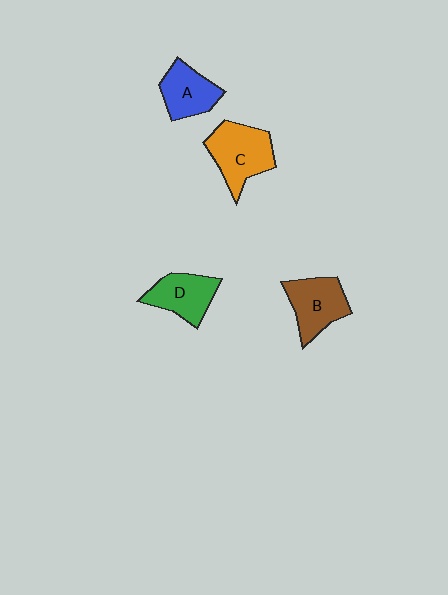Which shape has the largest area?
Shape C (orange).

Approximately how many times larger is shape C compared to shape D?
Approximately 1.3 times.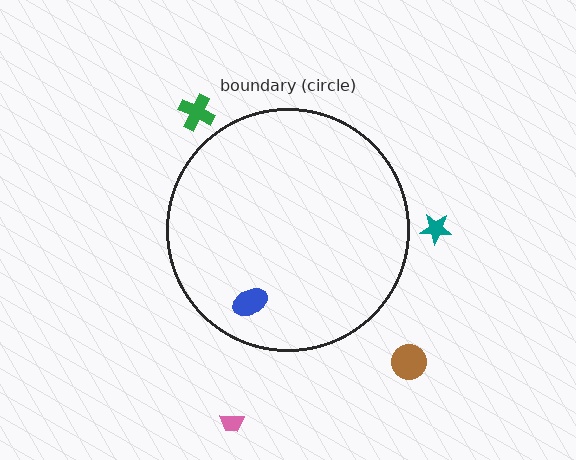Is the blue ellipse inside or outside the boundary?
Inside.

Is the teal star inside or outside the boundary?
Outside.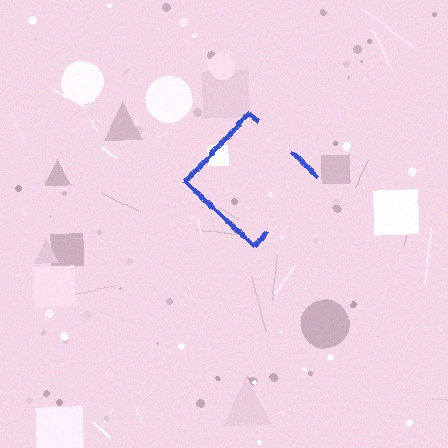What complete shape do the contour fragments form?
The contour fragments form a diamond.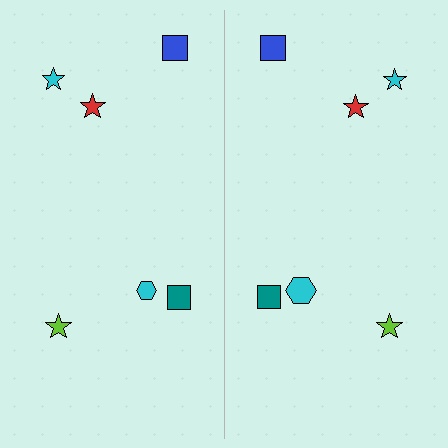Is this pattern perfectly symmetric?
No, the pattern is not perfectly symmetric. The cyan hexagon on the right side has a different size than its mirror counterpart.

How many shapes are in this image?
There are 12 shapes in this image.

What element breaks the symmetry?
The cyan hexagon on the right side has a different size than its mirror counterpart.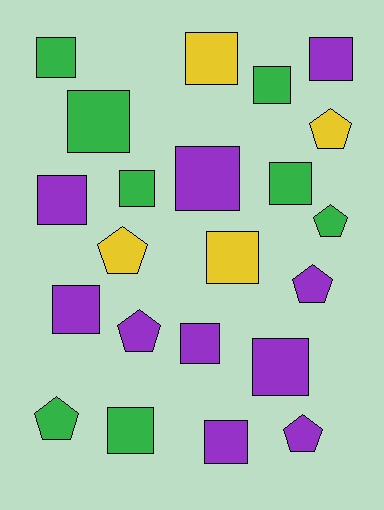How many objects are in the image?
There are 22 objects.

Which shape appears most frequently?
Square, with 15 objects.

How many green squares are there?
There are 6 green squares.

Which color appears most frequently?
Purple, with 10 objects.